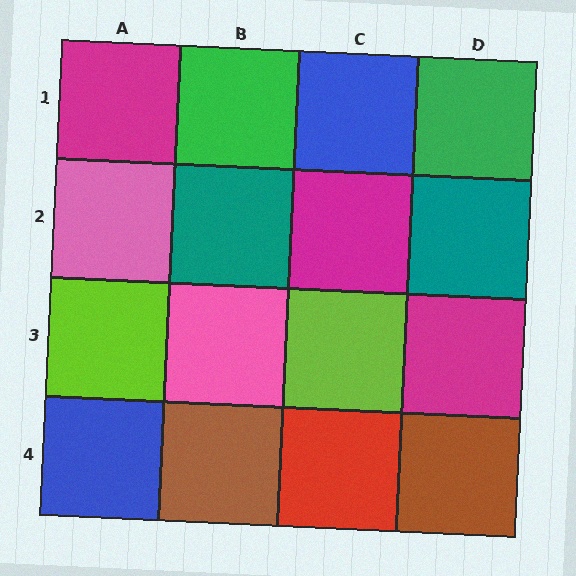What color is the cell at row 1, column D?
Green.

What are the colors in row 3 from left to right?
Lime, pink, lime, magenta.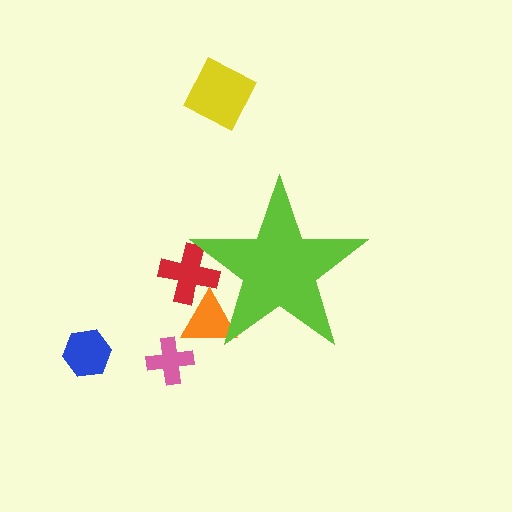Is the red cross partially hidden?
Yes, the red cross is partially hidden behind the lime star.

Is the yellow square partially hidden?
No, the yellow square is fully visible.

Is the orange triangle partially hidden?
Yes, the orange triangle is partially hidden behind the lime star.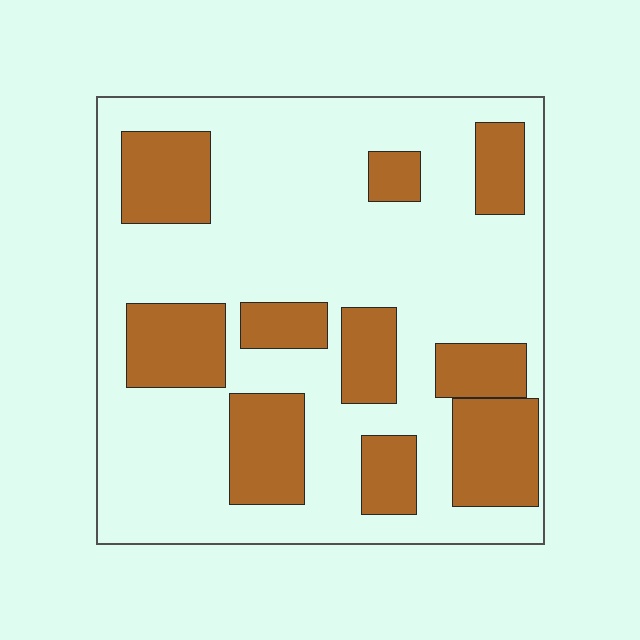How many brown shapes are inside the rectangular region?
10.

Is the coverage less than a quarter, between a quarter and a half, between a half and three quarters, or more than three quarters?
Between a quarter and a half.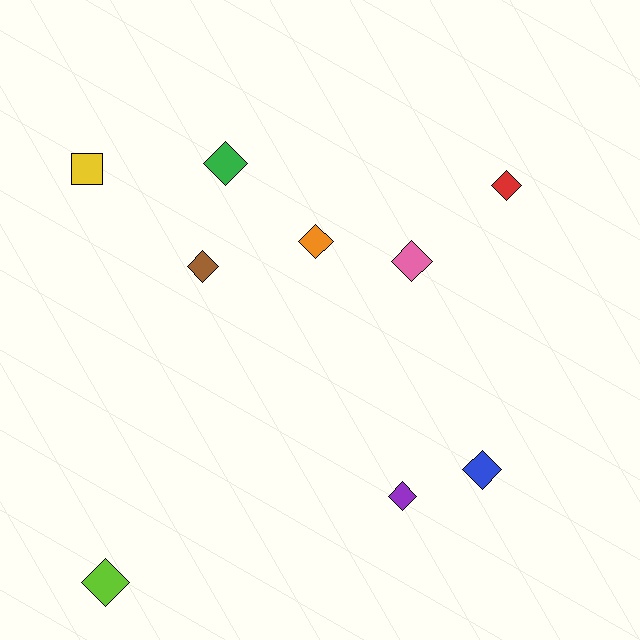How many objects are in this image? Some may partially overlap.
There are 9 objects.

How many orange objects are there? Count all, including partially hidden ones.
There is 1 orange object.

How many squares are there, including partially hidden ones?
There is 1 square.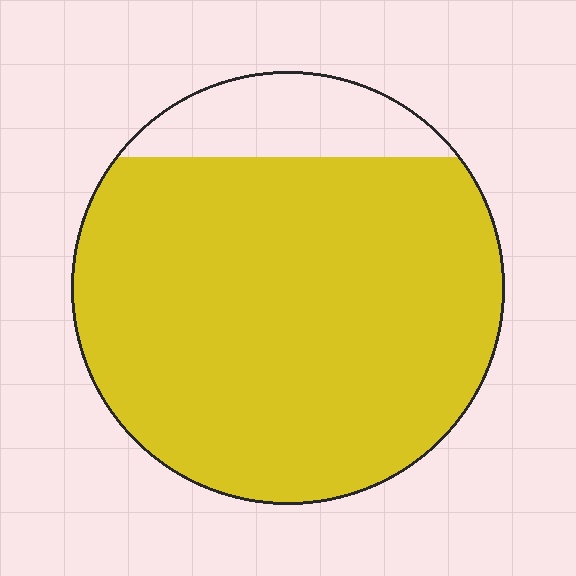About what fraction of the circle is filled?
About seven eighths (7/8).